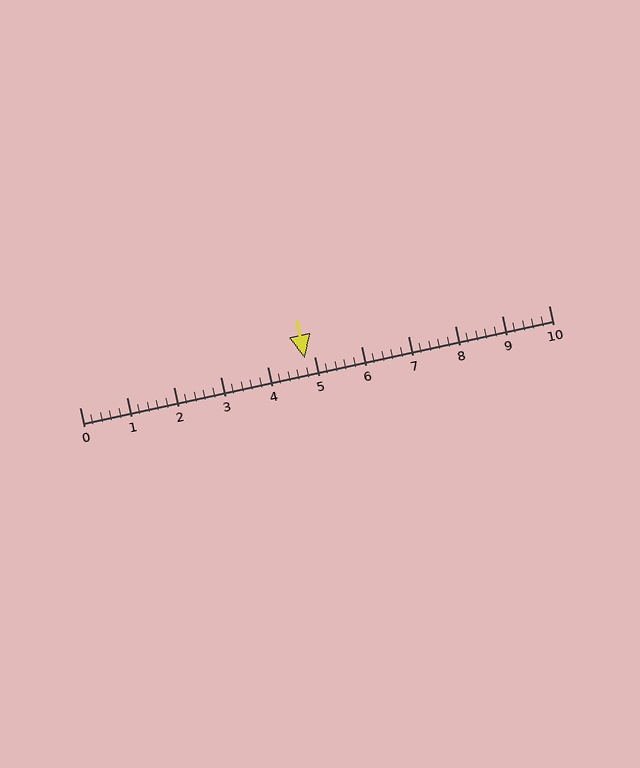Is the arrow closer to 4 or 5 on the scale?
The arrow is closer to 5.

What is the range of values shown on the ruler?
The ruler shows values from 0 to 10.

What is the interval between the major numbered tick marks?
The major tick marks are spaced 1 units apart.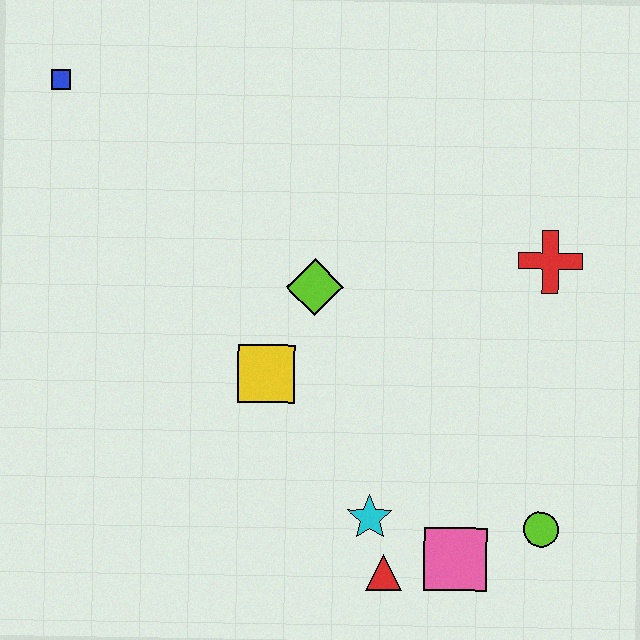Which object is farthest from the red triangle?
The blue square is farthest from the red triangle.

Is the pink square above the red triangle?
Yes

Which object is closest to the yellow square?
The lime diamond is closest to the yellow square.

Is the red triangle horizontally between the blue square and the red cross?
Yes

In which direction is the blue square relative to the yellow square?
The blue square is above the yellow square.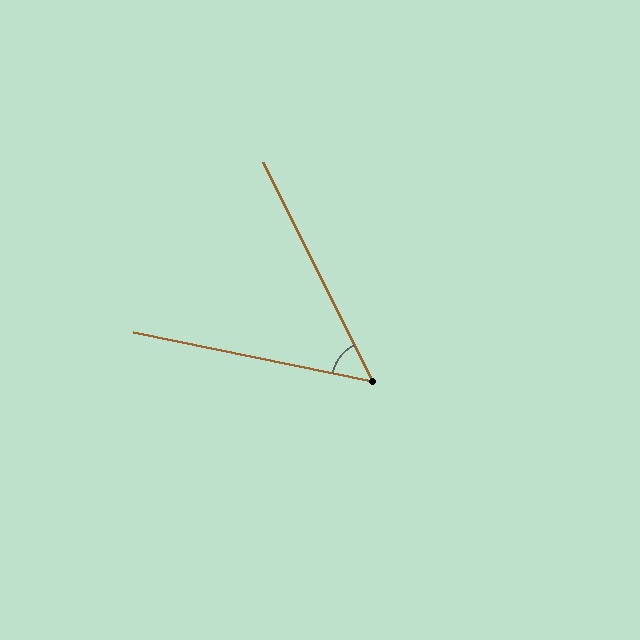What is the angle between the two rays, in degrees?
Approximately 52 degrees.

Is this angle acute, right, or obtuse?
It is acute.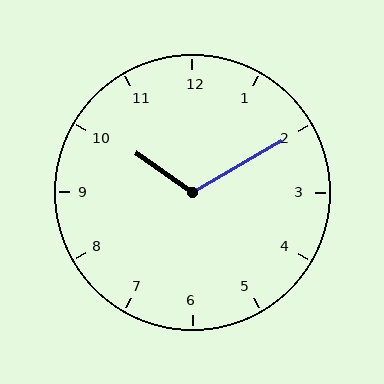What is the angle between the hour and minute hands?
Approximately 115 degrees.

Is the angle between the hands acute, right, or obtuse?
It is obtuse.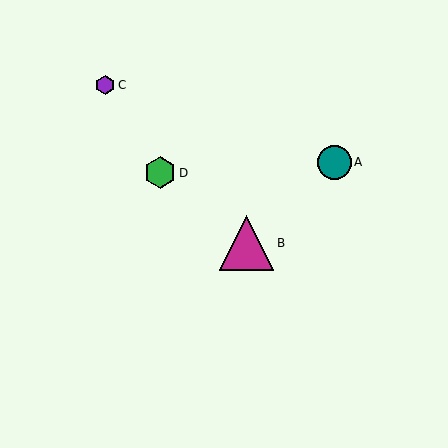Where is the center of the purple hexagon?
The center of the purple hexagon is at (105, 85).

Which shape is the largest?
The magenta triangle (labeled B) is the largest.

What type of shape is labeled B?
Shape B is a magenta triangle.